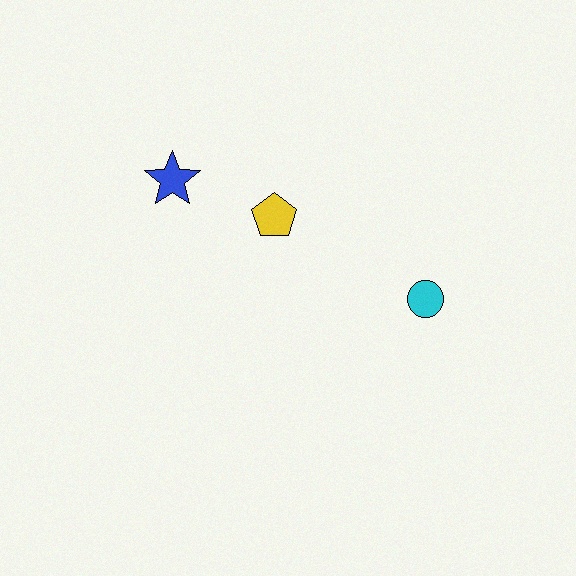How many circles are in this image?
There is 1 circle.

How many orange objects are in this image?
There are no orange objects.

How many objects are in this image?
There are 3 objects.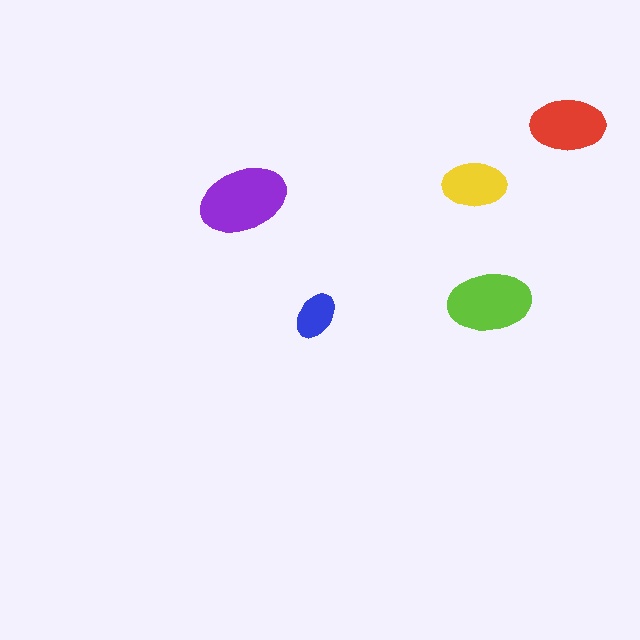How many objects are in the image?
There are 5 objects in the image.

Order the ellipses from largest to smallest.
the purple one, the lime one, the red one, the yellow one, the blue one.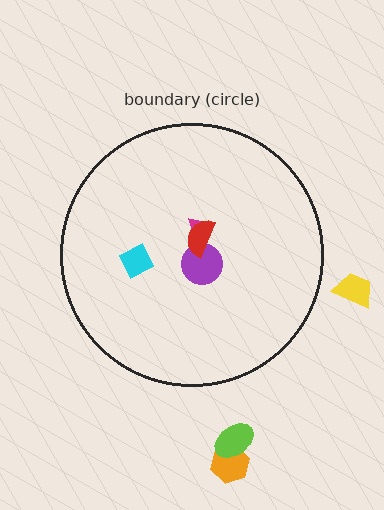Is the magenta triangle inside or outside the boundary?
Inside.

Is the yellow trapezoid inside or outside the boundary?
Outside.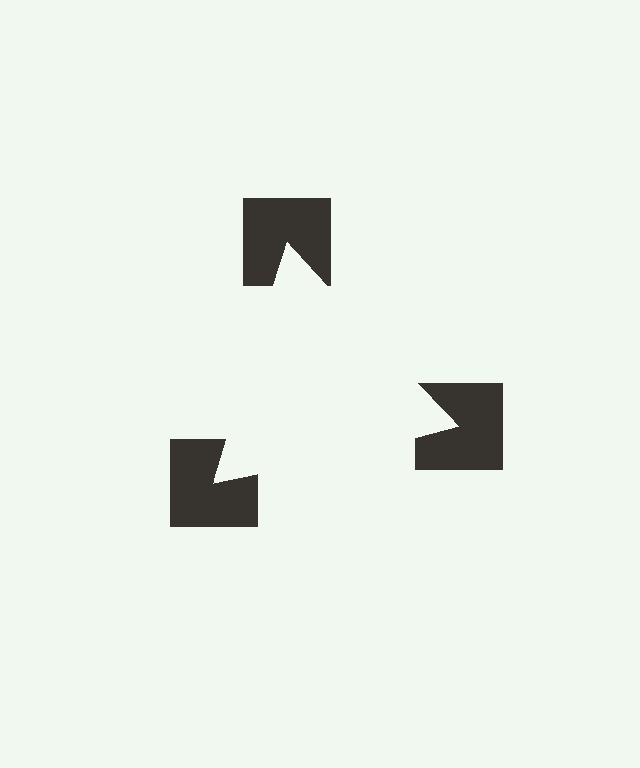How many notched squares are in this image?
There are 3 — one at each vertex of the illusory triangle.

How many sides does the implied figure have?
3 sides.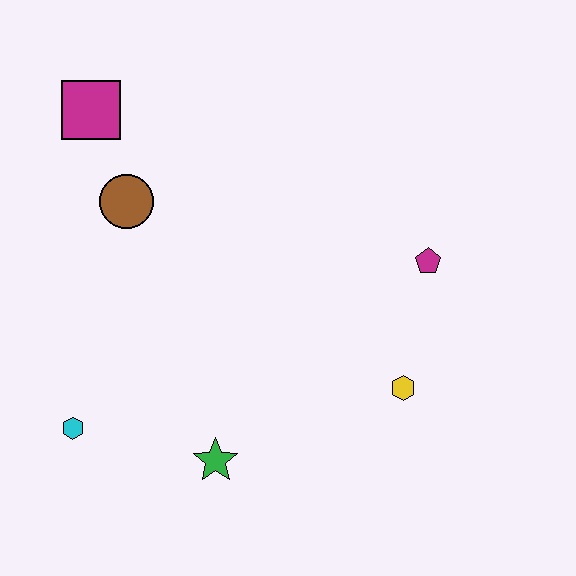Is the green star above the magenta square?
No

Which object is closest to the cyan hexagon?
The green star is closest to the cyan hexagon.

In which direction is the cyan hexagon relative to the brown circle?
The cyan hexagon is below the brown circle.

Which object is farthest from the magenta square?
The yellow hexagon is farthest from the magenta square.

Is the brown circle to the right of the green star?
No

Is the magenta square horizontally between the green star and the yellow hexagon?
No